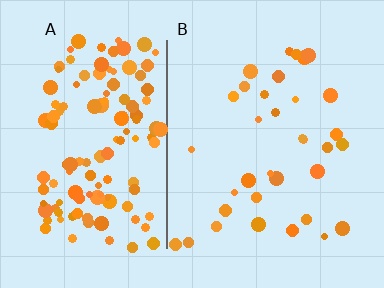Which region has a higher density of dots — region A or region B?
A (the left).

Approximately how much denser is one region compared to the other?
Approximately 3.8× — region A over region B.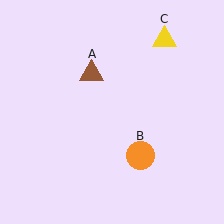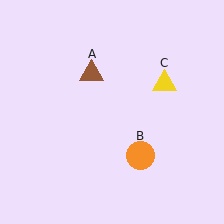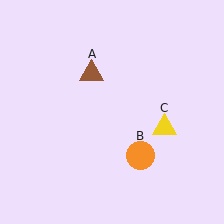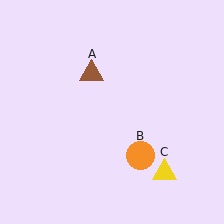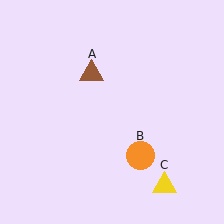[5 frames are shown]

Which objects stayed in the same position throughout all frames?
Brown triangle (object A) and orange circle (object B) remained stationary.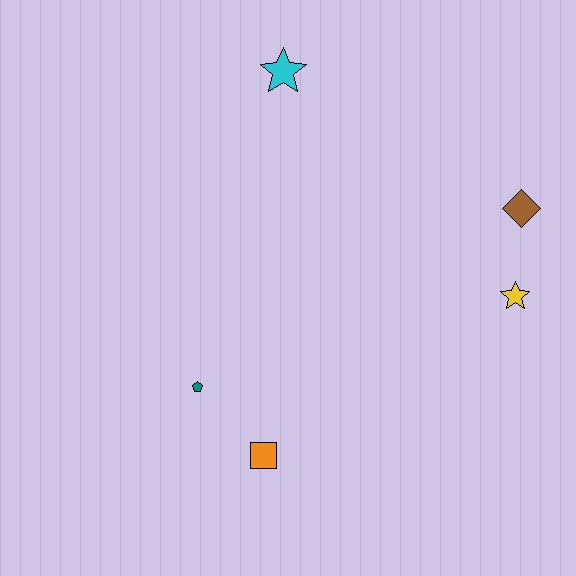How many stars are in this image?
There are 2 stars.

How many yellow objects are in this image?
There is 1 yellow object.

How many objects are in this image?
There are 5 objects.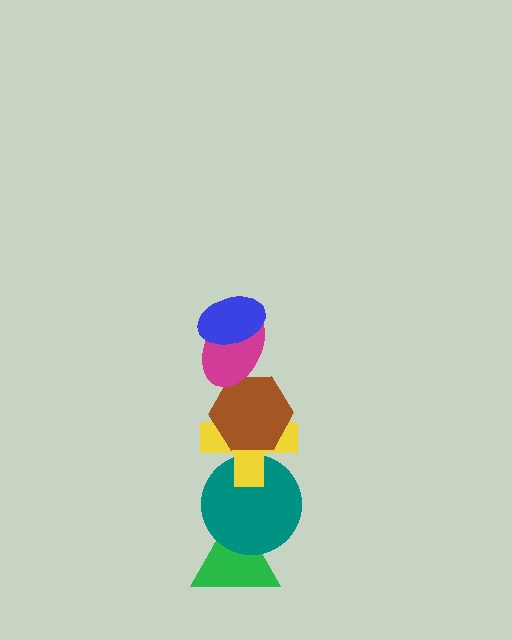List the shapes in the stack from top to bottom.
From top to bottom: the blue ellipse, the magenta ellipse, the brown hexagon, the yellow cross, the teal circle, the green triangle.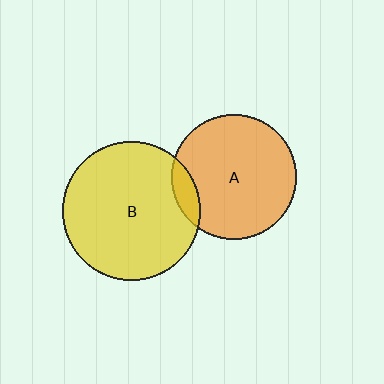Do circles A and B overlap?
Yes.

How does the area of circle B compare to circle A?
Approximately 1.2 times.